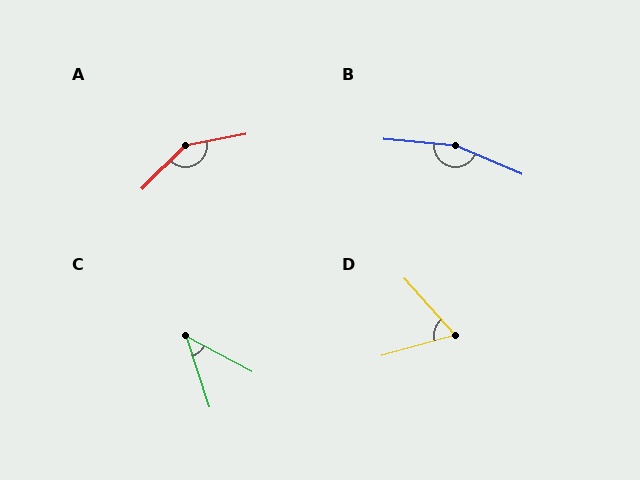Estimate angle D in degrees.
Approximately 63 degrees.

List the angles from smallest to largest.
C (44°), D (63°), A (145°), B (162°).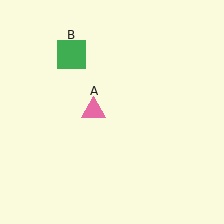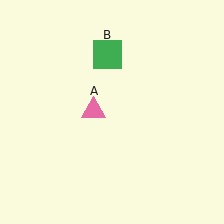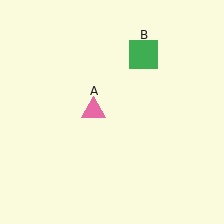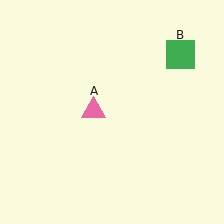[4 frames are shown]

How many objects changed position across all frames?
1 object changed position: green square (object B).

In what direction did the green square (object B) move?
The green square (object B) moved right.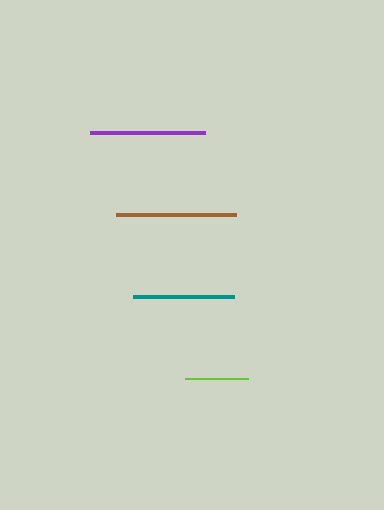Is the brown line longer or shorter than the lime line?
The brown line is longer than the lime line.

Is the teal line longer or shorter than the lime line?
The teal line is longer than the lime line.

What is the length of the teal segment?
The teal segment is approximately 101 pixels long.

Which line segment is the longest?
The brown line is the longest at approximately 120 pixels.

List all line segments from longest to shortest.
From longest to shortest: brown, purple, teal, lime.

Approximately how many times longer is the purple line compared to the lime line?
The purple line is approximately 1.8 times the length of the lime line.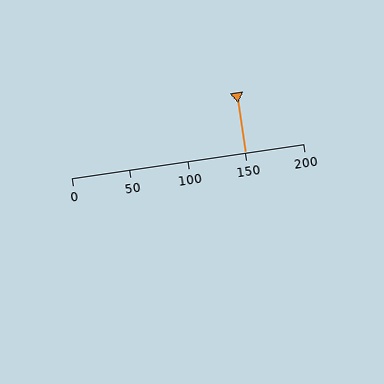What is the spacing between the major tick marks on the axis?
The major ticks are spaced 50 apart.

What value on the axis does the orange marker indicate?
The marker indicates approximately 150.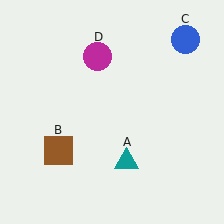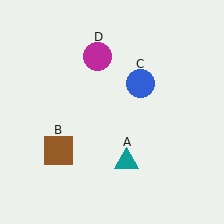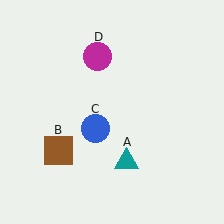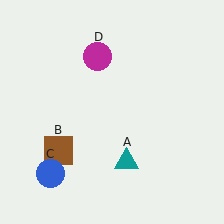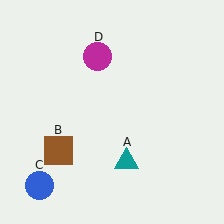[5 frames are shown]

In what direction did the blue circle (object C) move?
The blue circle (object C) moved down and to the left.